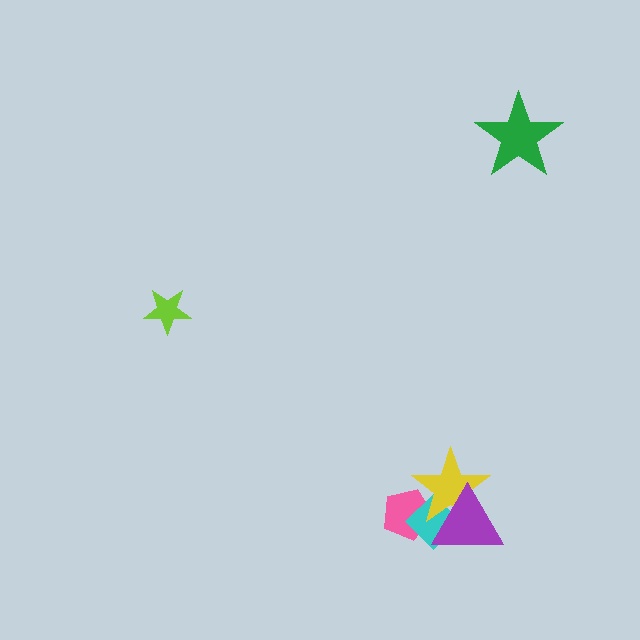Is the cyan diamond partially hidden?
Yes, it is partially covered by another shape.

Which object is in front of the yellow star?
The purple triangle is in front of the yellow star.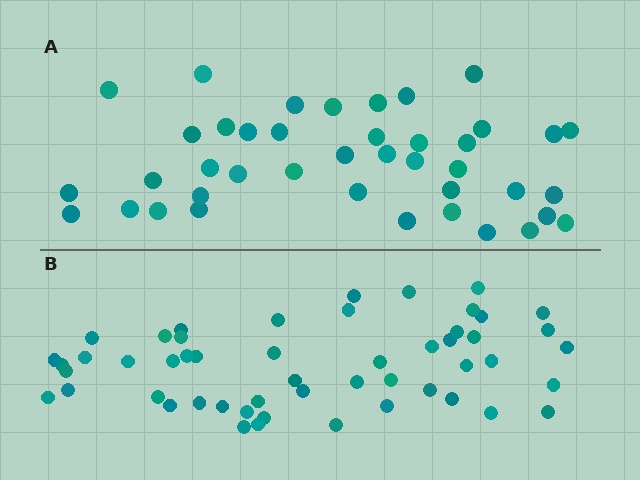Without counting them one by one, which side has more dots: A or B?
Region B (the bottom region) has more dots.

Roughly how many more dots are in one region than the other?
Region B has roughly 12 or so more dots than region A.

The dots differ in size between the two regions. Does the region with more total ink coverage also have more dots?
No. Region A has more total ink coverage because its dots are larger, but region B actually contains more individual dots. Total area can be misleading — the number of items is what matters here.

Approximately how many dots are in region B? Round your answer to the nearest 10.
About 50 dots. (The exact count is 52, which rounds to 50.)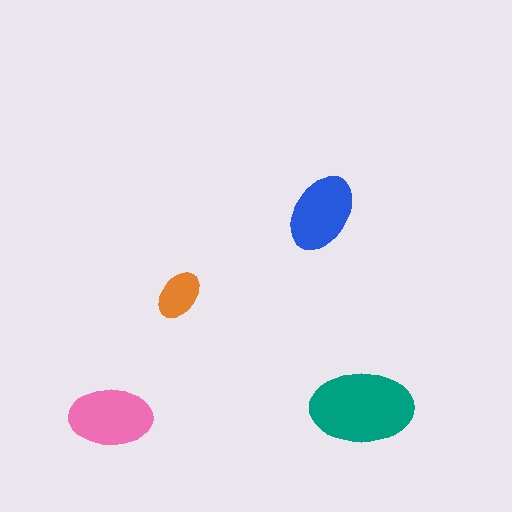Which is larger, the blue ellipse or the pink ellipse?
The pink one.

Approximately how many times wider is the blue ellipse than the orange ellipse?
About 1.5 times wider.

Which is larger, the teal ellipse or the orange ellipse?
The teal one.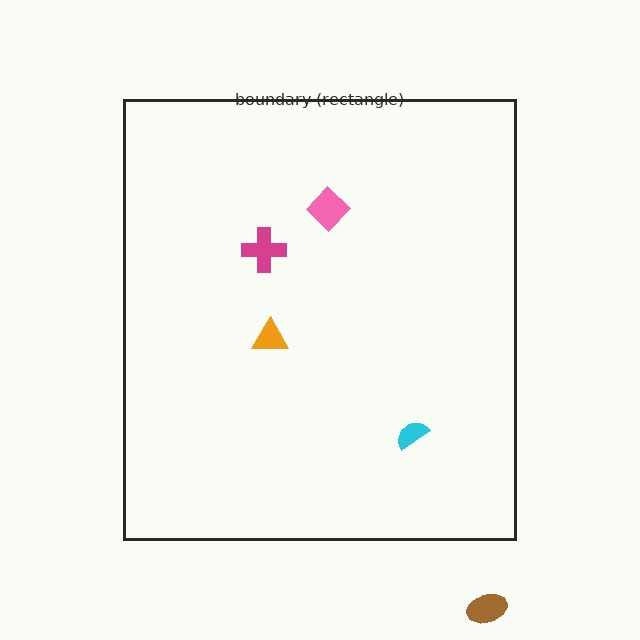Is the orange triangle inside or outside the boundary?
Inside.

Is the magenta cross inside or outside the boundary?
Inside.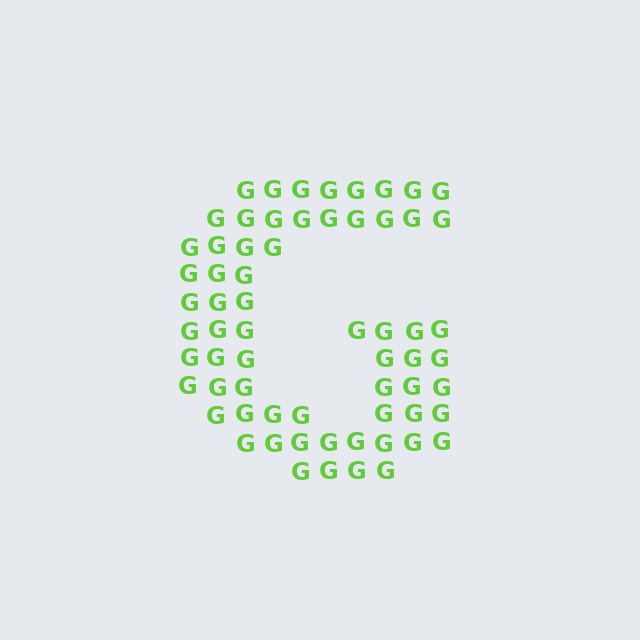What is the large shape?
The large shape is the letter G.